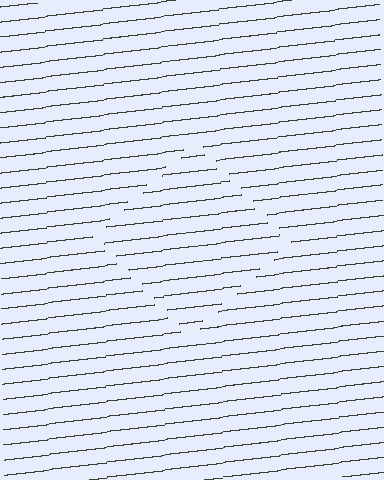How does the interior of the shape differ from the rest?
The interior of the shape contains the same grating, shifted by half a period — the contour is defined by the phase discontinuity where line-ends from the inner and outer gratings abut.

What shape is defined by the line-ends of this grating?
An illusory square. The interior of the shape contains the same grating, shifted by half a period — the contour is defined by the phase discontinuity where line-ends from the inner and outer gratings abut.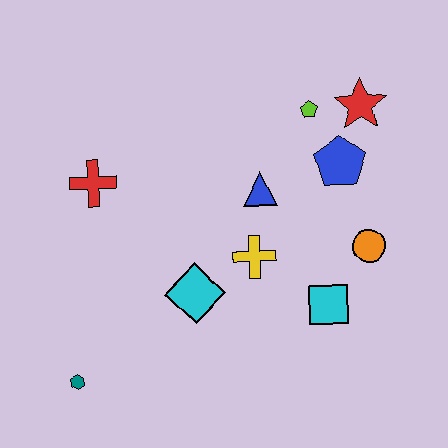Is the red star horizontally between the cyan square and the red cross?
No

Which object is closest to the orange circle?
The cyan square is closest to the orange circle.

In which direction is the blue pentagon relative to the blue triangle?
The blue pentagon is to the right of the blue triangle.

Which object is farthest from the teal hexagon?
The red star is farthest from the teal hexagon.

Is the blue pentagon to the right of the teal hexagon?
Yes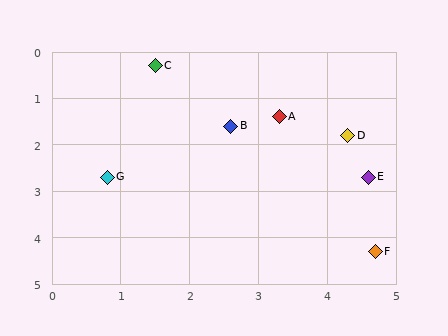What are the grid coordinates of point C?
Point C is at approximately (1.5, 0.3).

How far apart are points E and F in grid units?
Points E and F are about 1.6 grid units apart.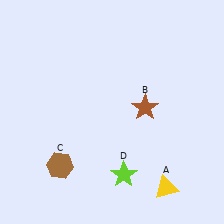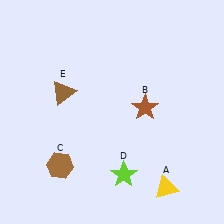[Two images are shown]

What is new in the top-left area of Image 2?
A brown triangle (E) was added in the top-left area of Image 2.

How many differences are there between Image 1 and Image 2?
There is 1 difference between the two images.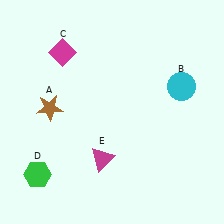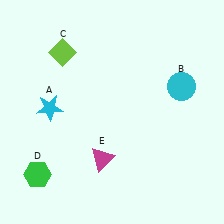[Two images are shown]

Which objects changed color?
A changed from brown to cyan. C changed from magenta to lime.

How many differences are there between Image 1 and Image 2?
There are 2 differences between the two images.